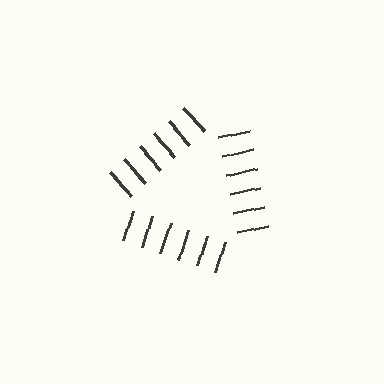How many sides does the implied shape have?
3 sides — the line-ends trace a triangle.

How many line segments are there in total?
18 — 6 along each of the 3 edges.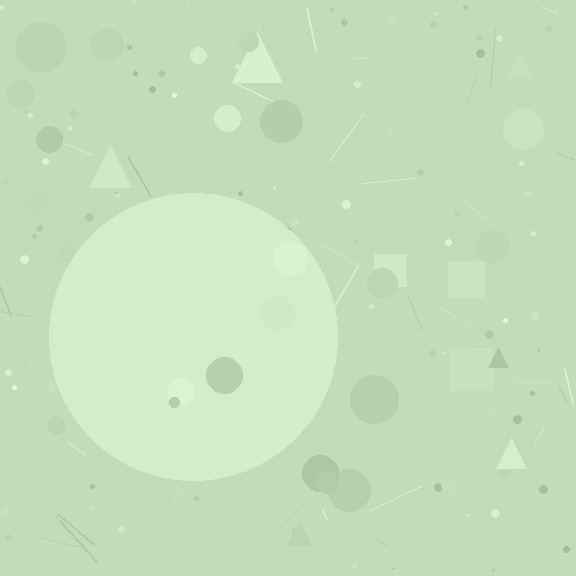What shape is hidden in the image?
A circle is hidden in the image.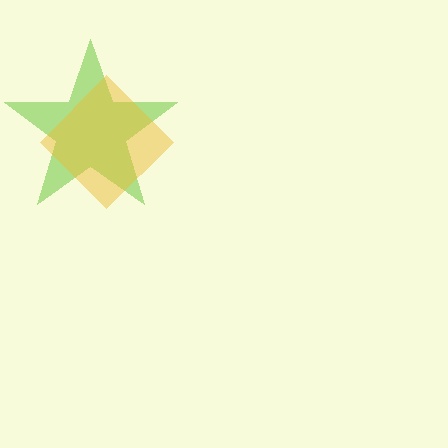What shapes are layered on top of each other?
The layered shapes are: a lime star, a yellow diamond.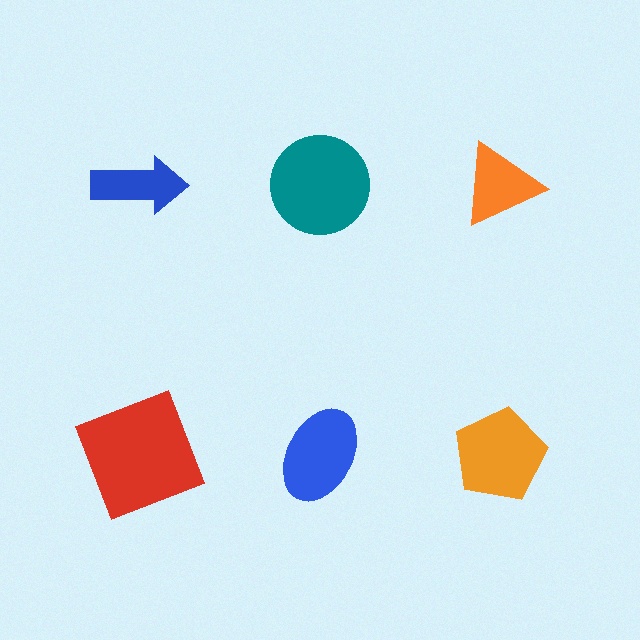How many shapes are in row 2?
3 shapes.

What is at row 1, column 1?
A blue arrow.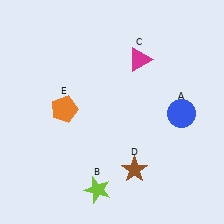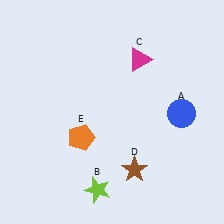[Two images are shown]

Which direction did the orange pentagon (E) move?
The orange pentagon (E) moved down.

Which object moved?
The orange pentagon (E) moved down.